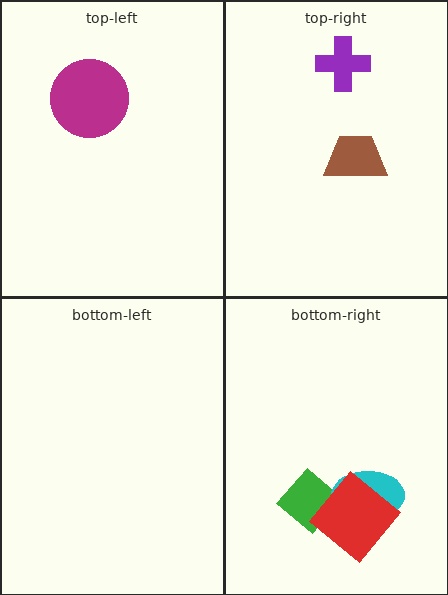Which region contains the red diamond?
The bottom-right region.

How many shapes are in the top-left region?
1.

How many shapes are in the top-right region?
2.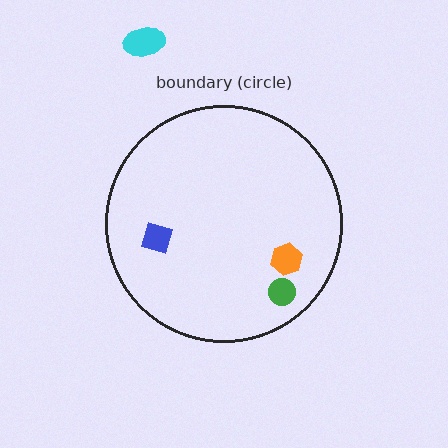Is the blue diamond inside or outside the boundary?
Inside.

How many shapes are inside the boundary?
3 inside, 1 outside.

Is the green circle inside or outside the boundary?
Inside.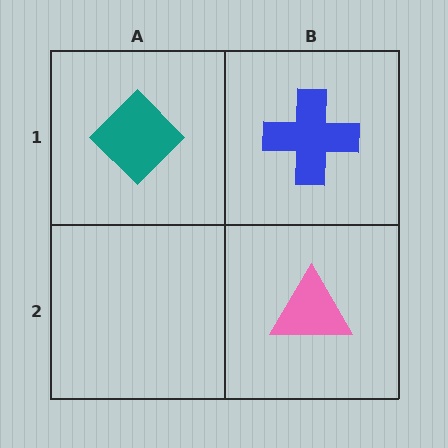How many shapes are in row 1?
2 shapes.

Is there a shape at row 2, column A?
No, that cell is empty.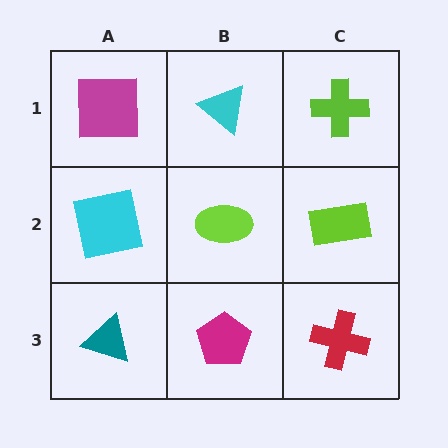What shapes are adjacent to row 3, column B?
A lime ellipse (row 2, column B), a teal triangle (row 3, column A), a red cross (row 3, column C).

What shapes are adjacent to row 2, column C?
A lime cross (row 1, column C), a red cross (row 3, column C), a lime ellipse (row 2, column B).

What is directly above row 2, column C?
A lime cross.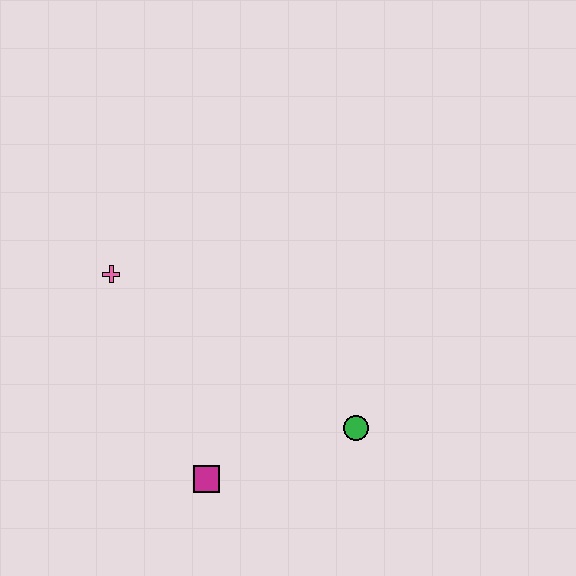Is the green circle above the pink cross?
No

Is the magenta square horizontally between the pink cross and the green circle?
Yes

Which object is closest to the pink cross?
The magenta square is closest to the pink cross.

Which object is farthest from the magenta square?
The pink cross is farthest from the magenta square.